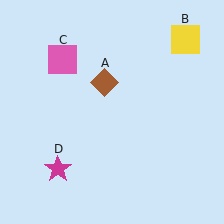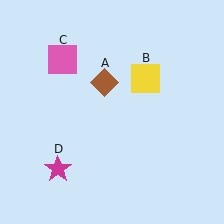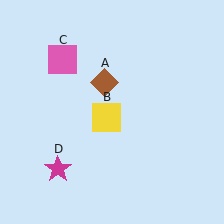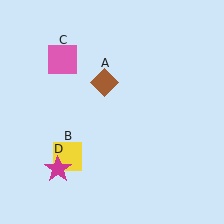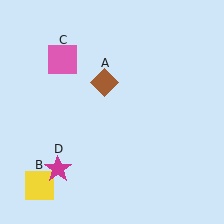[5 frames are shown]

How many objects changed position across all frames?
1 object changed position: yellow square (object B).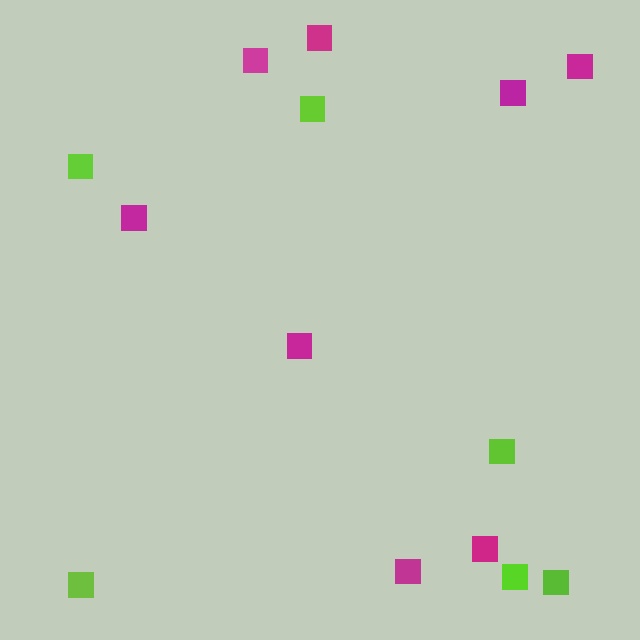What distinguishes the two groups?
There are 2 groups: one group of magenta squares (8) and one group of lime squares (6).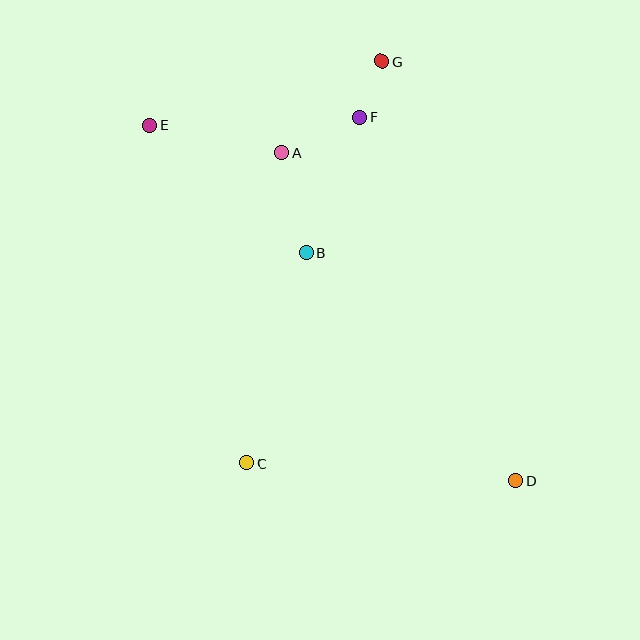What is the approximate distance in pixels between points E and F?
The distance between E and F is approximately 210 pixels.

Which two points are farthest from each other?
Points D and E are farthest from each other.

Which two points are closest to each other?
Points F and G are closest to each other.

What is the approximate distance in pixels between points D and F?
The distance between D and F is approximately 395 pixels.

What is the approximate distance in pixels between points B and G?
The distance between B and G is approximately 206 pixels.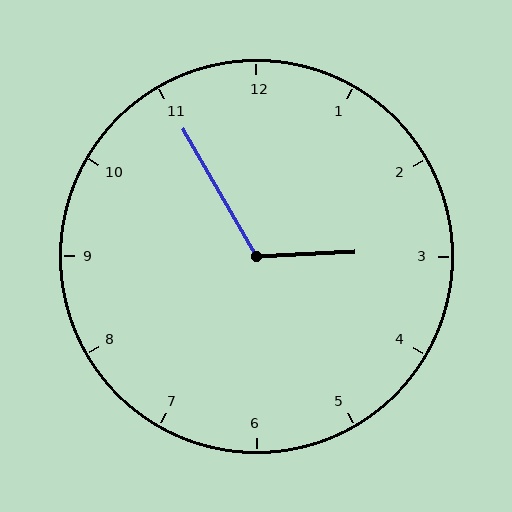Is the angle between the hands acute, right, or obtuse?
It is obtuse.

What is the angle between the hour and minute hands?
Approximately 118 degrees.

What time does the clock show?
2:55.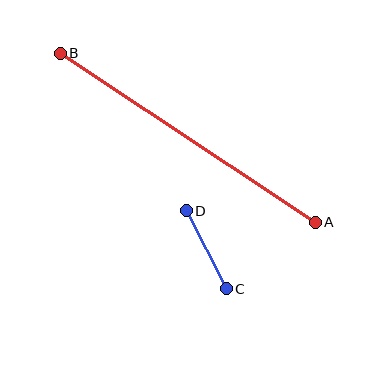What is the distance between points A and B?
The distance is approximately 306 pixels.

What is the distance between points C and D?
The distance is approximately 88 pixels.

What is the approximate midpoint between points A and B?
The midpoint is at approximately (188, 138) pixels.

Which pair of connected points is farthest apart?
Points A and B are farthest apart.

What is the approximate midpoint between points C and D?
The midpoint is at approximately (206, 250) pixels.